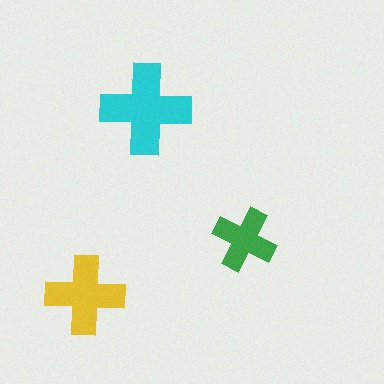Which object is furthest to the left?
The yellow cross is leftmost.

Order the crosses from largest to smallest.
the cyan one, the yellow one, the green one.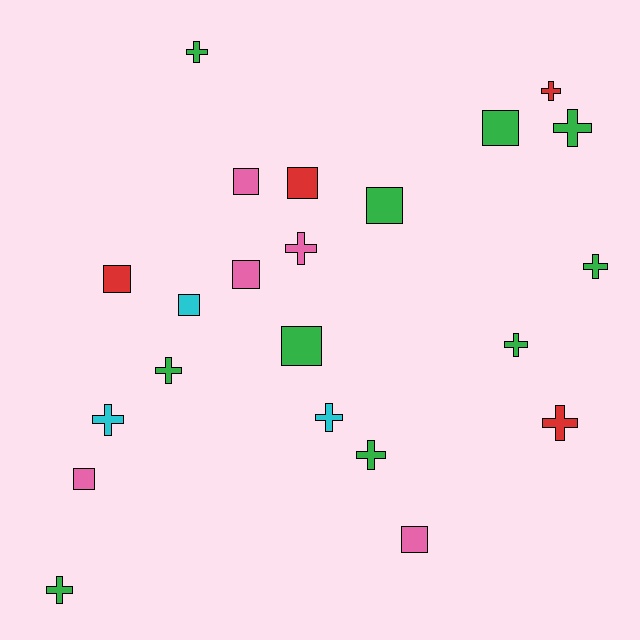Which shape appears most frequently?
Cross, with 12 objects.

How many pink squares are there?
There are 4 pink squares.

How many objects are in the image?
There are 22 objects.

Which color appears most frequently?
Green, with 10 objects.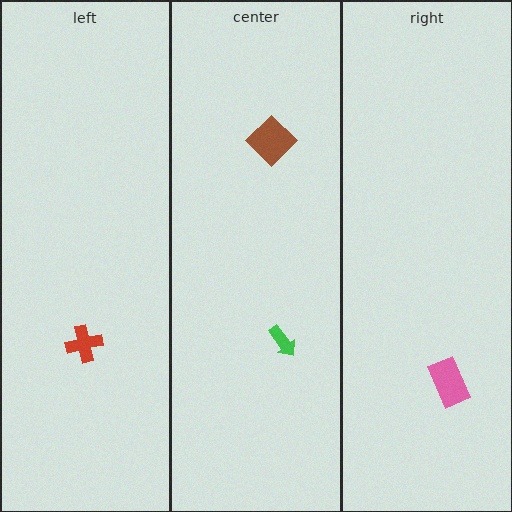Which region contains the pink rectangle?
The right region.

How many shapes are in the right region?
1.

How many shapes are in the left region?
1.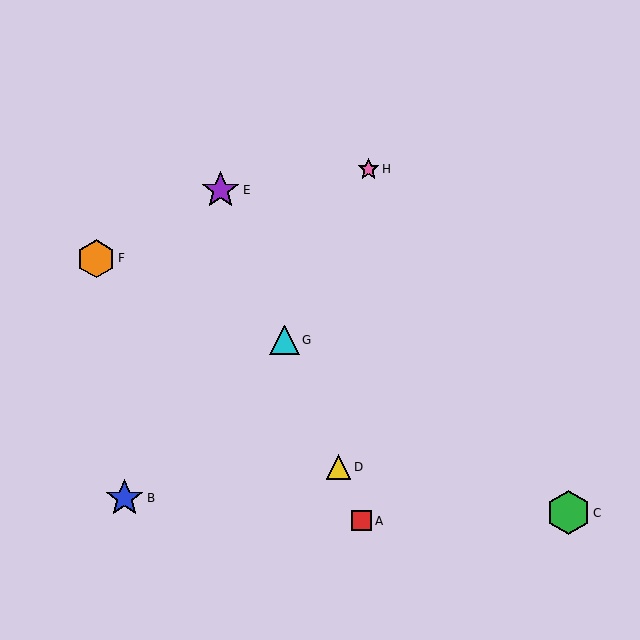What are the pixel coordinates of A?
Object A is at (362, 521).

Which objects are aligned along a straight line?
Objects A, D, E, G are aligned along a straight line.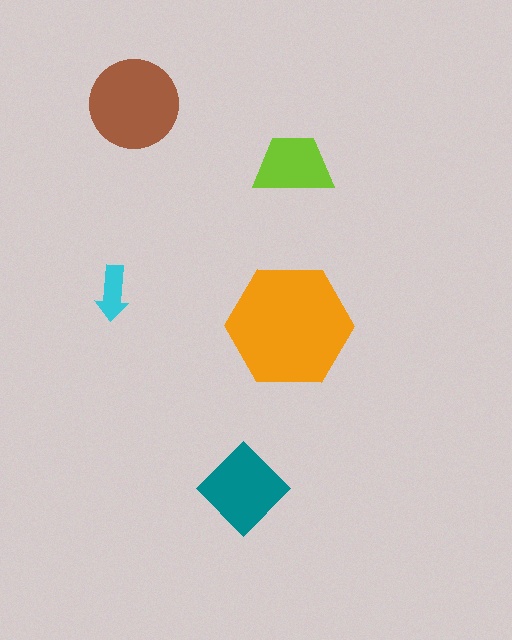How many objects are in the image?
There are 5 objects in the image.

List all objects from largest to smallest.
The orange hexagon, the brown circle, the teal diamond, the lime trapezoid, the cyan arrow.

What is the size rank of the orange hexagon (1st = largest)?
1st.